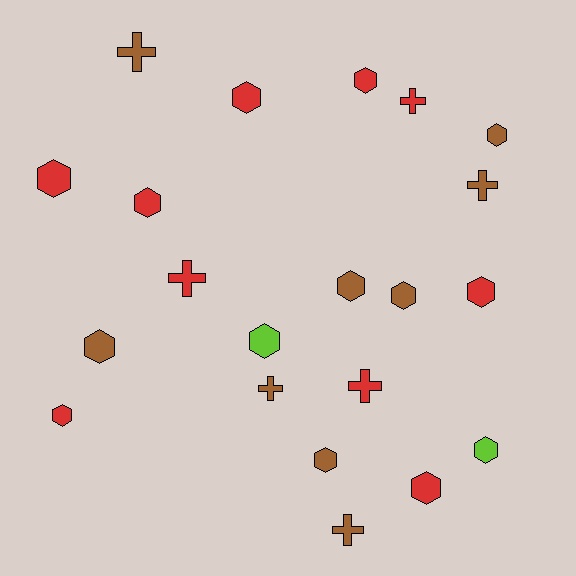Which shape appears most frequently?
Hexagon, with 14 objects.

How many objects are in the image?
There are 21 objects.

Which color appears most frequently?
Red, with 10 objects.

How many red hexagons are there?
There are 7 red hexagons.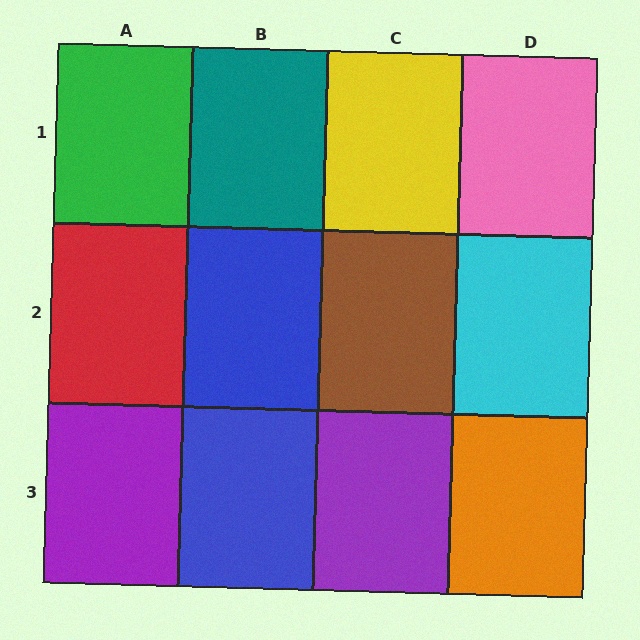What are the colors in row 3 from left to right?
Purple, blue, purple, orange.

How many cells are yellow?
1 cell is yellow.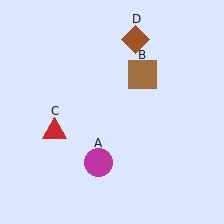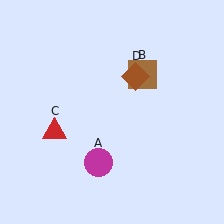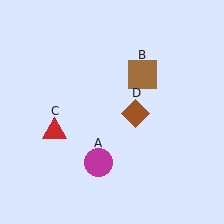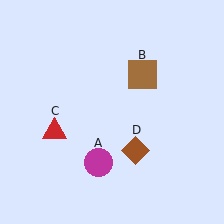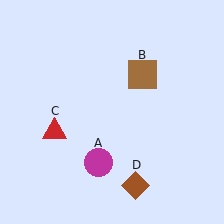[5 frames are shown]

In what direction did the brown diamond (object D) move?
The brown diamond (object D) moved down.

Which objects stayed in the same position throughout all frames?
Magenta circle (object A) and brown square (object B) and red triangle (object C) remained stationary.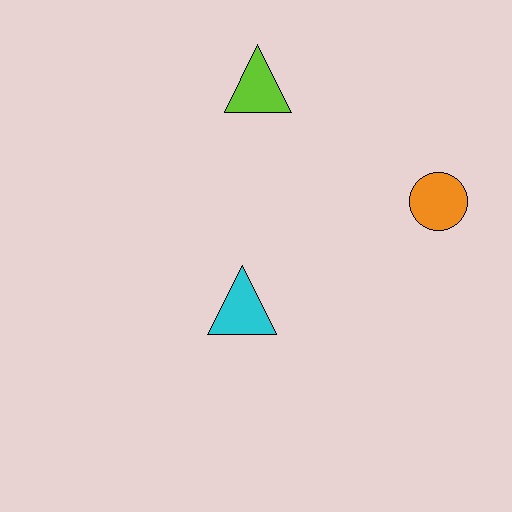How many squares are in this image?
There are no squares.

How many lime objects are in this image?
There is 1 lime object.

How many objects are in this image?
There are 3 objects.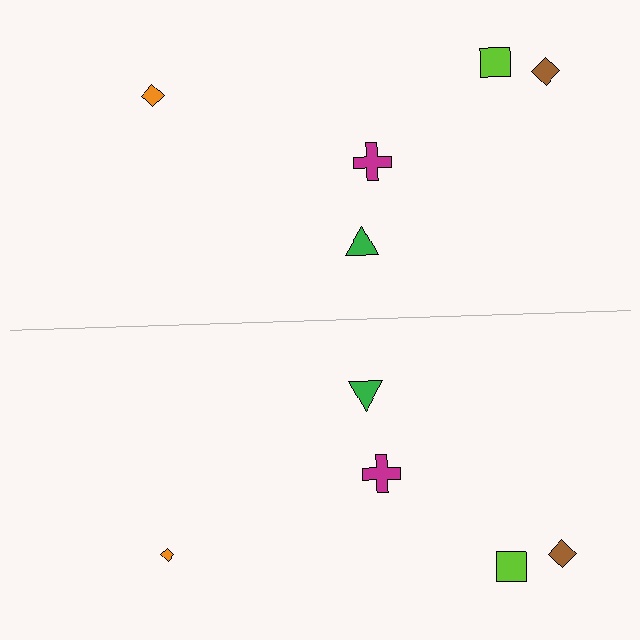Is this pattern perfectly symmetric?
No, the pattern is not perfectly symmetric. The orange diamond on the bottom side has a different size than its mirror counterpart.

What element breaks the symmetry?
The orange diamond on the bottom side has a different size than its mirror counterpart.